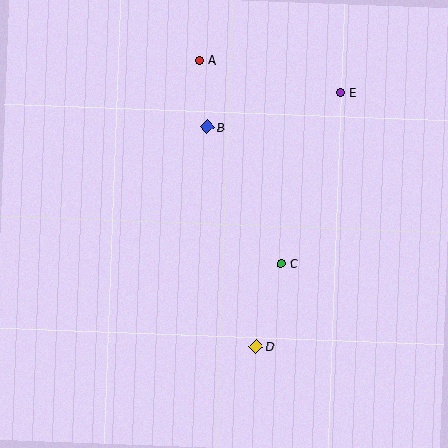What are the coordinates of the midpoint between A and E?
The midpoint between A and E is at (270, 77).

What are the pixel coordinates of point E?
Point E is at (340, 93).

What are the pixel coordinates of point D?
Point D is at (256, 346).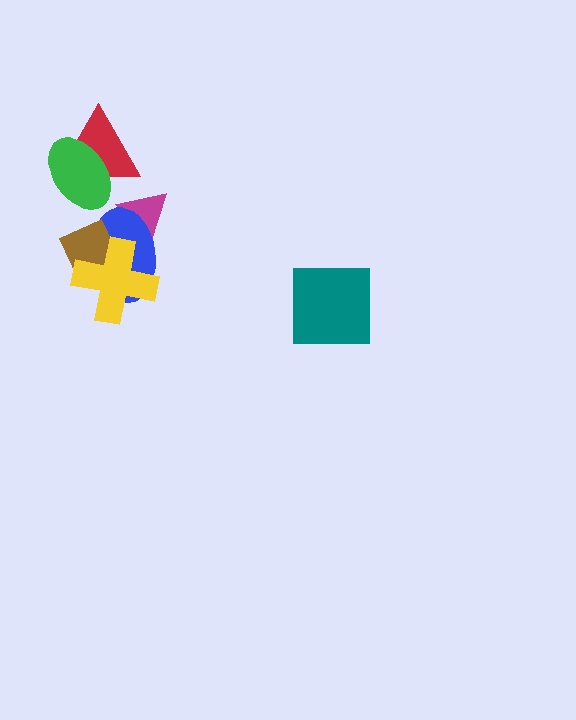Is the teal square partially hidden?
No, no other shape covers it.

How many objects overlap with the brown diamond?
2 objects overlap with the brown diamond.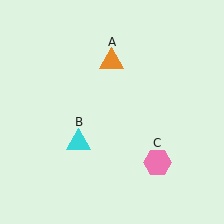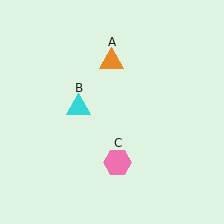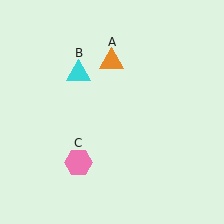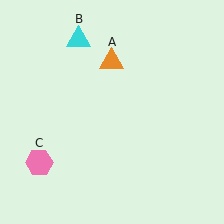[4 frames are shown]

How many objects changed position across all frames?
2 objects changed position: cyan triangle (object B), pink hexagon (object C).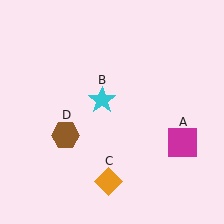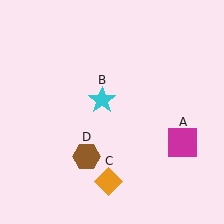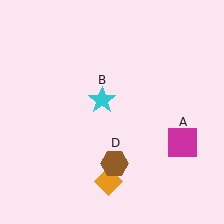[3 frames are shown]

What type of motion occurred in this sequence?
The brown hexagon (object D) rotated counterclockwise around the center of the scene.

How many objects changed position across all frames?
1 object changed position: brown hexagon (object D).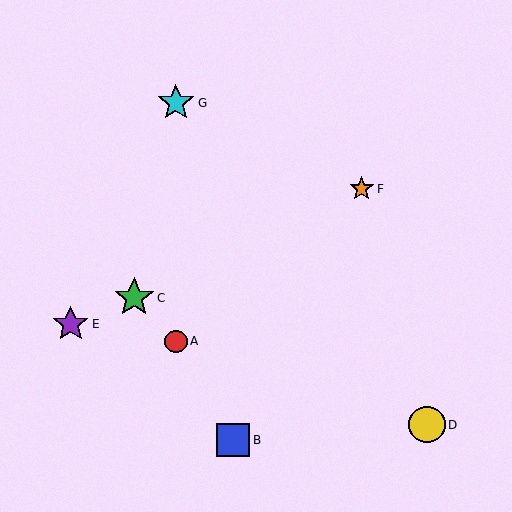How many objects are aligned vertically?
2 objects (A, G) are aligned vertically.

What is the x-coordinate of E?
Object E is at x≈71.